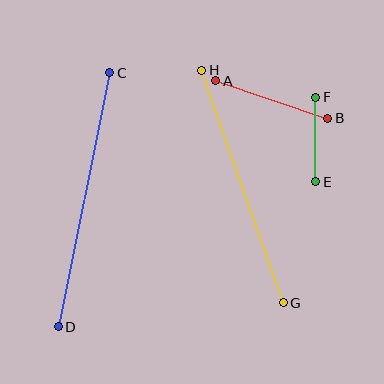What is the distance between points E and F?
The distance is approximately 85 pixels.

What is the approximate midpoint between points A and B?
The midpoint is at approximately (272, 100) pixels.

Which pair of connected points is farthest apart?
Points C and D are farthest apart.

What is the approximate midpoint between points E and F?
The midpoint is at approximately (316, 140) pixels.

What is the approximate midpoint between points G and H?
The midpoint is at approximately (242, 186) pixels.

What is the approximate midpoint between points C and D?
The midpoint is at approximately (84, 200) pixels.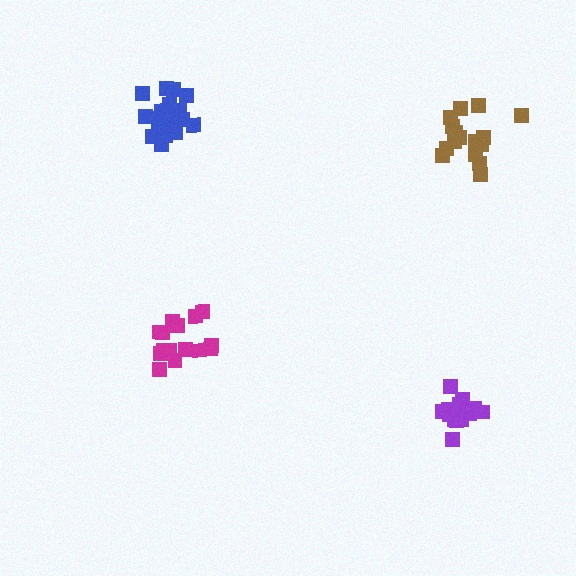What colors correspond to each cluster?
The clusters are colored: magenta, blue, purple, brown.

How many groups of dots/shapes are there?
There are 4 groups.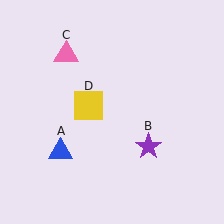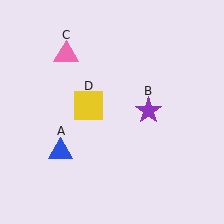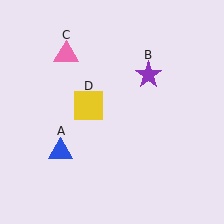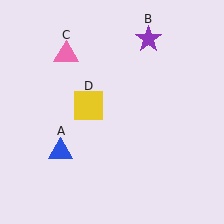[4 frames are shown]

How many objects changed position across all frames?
1 object changed position: purple star (object B).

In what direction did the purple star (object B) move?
The purple star (object B) moved up.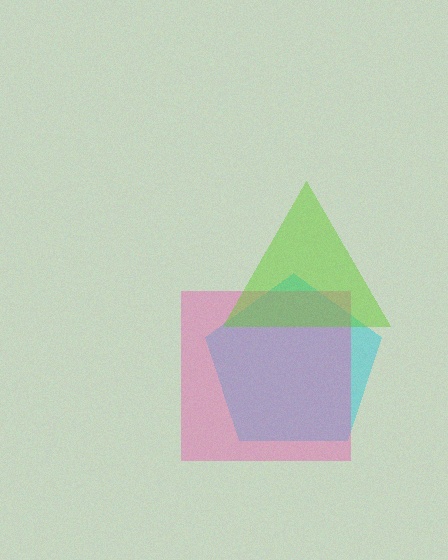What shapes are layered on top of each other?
The layered shapes are: a cyan pentagon, a pink square, a lime triangle.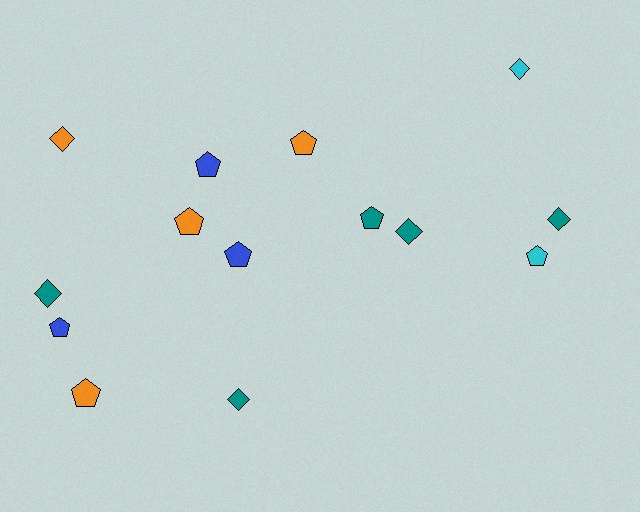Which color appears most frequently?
Teal, with 5 objects.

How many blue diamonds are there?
There are no blue diamonds.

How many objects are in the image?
There are 14 objects.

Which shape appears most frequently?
Pentagon, with 8 objects.